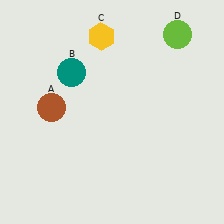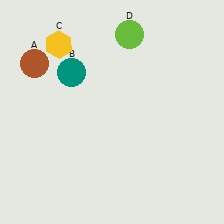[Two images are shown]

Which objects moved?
The objects that moved are: the brown circle (A), the yellow hexagon (C), the lime circle (D).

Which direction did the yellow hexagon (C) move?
The yellow hexagon (C) moved left.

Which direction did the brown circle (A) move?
The brown circle (A) moved up.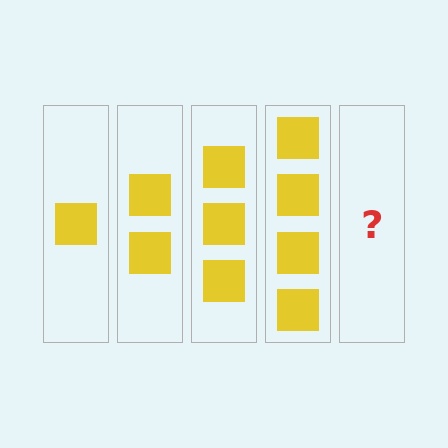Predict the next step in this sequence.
The next step is 5 squares.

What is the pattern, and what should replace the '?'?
The pattern is that each step adds one more square. The '?' should be 5 squares.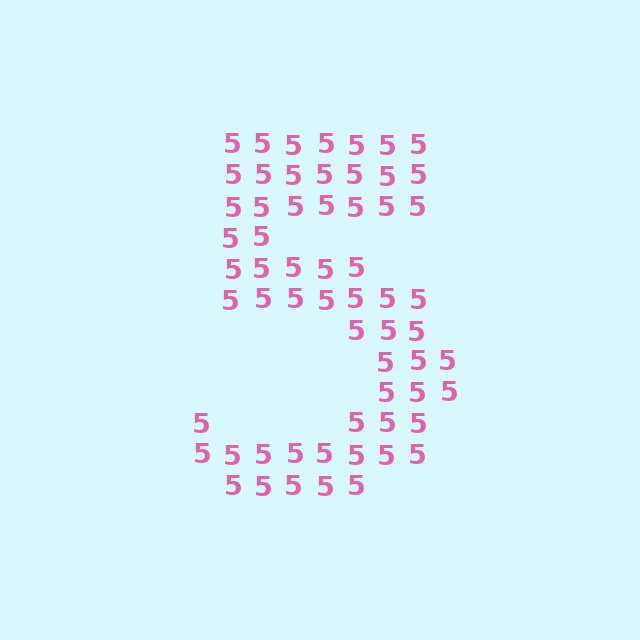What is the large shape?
The large shape is the digit 5.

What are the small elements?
The small elements are digit 5's.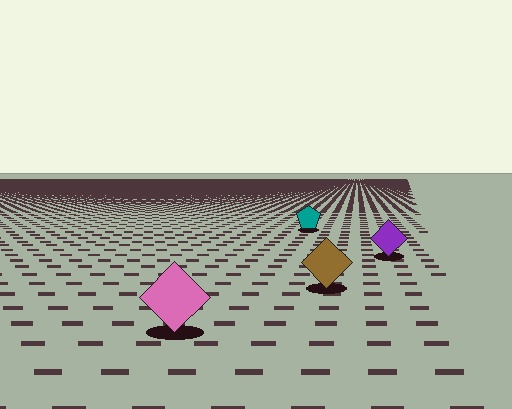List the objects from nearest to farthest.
From nearest to farthest: the pink diamond, the brown diamond, the purple diamond, the teal pentagon.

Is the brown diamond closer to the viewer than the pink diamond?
No. The pink diamond is closer — you can tell from the texture gradient: the ground texture is coarser near it.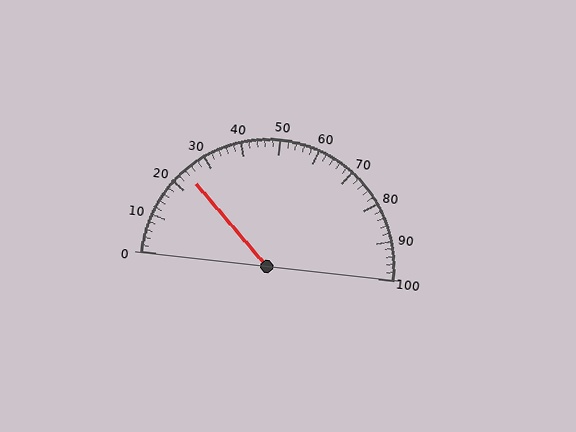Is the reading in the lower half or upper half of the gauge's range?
The reading is in the lower half of the range (0 to 100).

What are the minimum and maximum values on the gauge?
The gauge ranges from 0 to 100.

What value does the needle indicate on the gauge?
The needle indicates approximately 24.